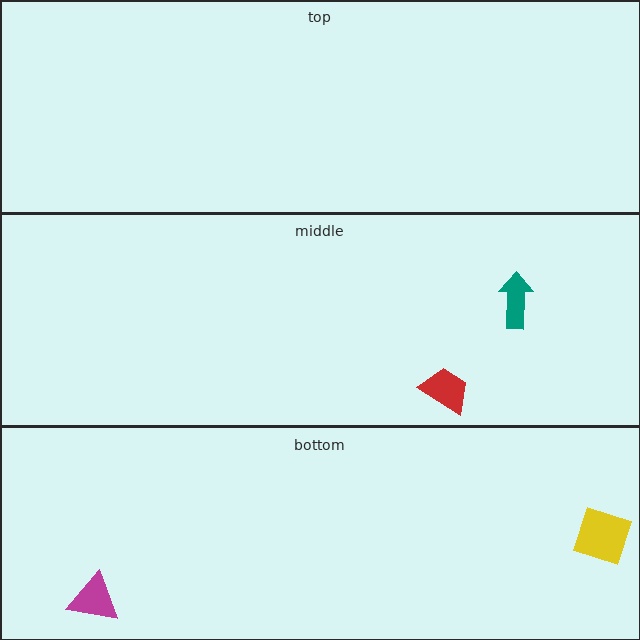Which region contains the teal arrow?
The middle region.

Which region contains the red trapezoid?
The middle region.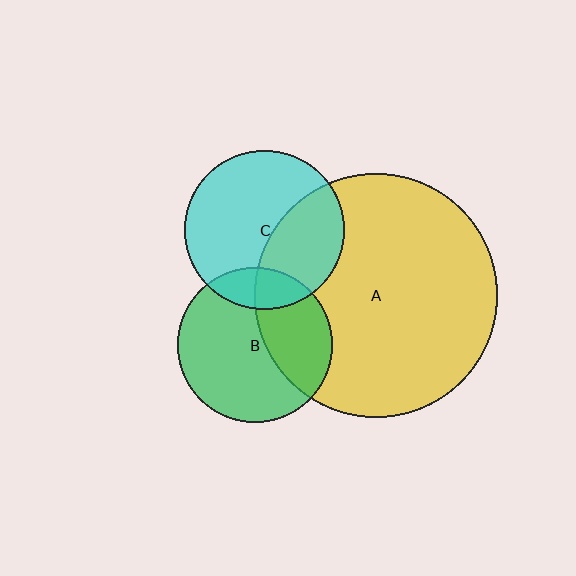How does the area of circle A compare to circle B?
Approximately 2.5 times.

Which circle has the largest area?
Circle A (yellow).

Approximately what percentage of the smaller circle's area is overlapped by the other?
Approximately 40%.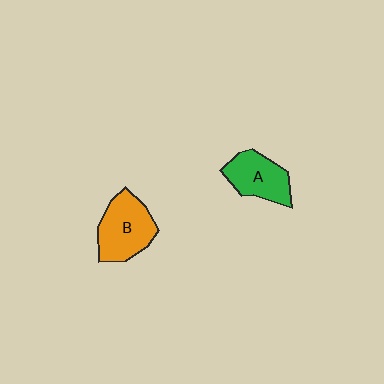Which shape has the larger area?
Shape B (orange).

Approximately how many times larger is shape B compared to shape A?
Approximately 1.2 times.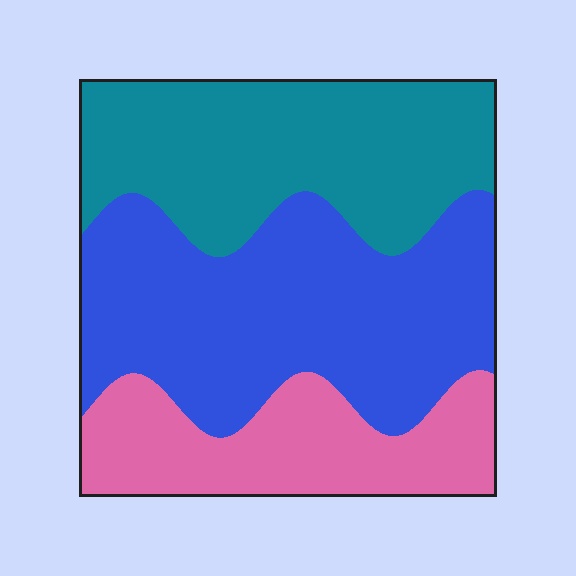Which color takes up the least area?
Pink, at roughly 25%.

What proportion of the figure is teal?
Teal takes up about one third (1/3) of the figure.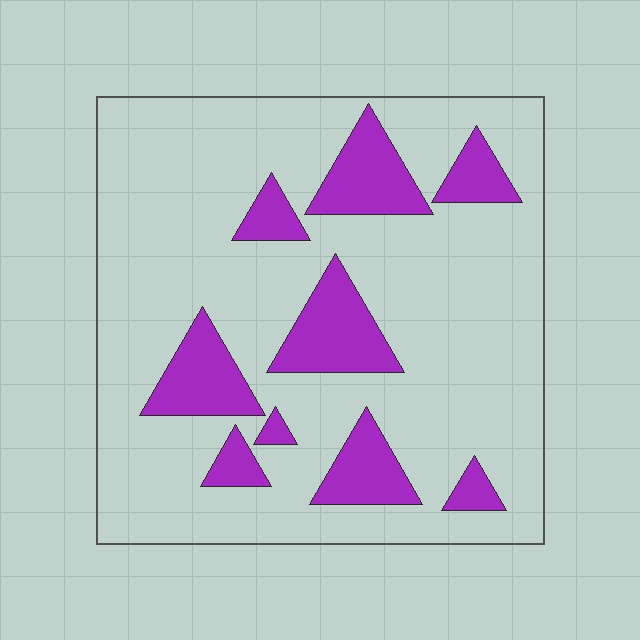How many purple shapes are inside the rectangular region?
9.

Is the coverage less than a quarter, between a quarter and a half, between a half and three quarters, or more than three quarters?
Less than a quarter.